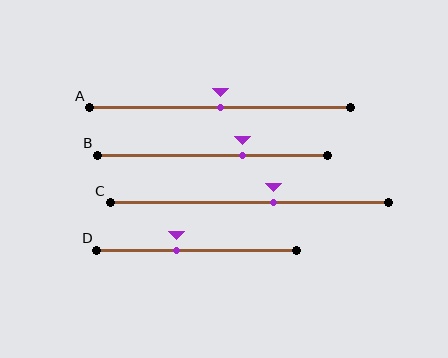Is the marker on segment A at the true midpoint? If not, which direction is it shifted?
Yes, the marker on segment A is at the true midpoint.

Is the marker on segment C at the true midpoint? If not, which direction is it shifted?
No, the marker on segment C is shifted to the right by about 9% of the segment length.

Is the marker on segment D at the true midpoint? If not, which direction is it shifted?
No, the marker on segment D is shifted to the left by about 10% of the segment length.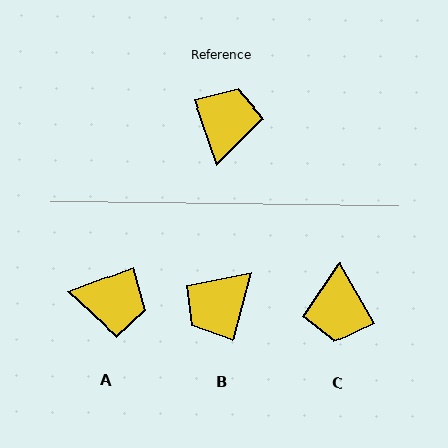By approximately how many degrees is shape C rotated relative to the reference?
Approximately 169 degrees clockwise.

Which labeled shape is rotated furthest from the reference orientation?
C, about 169 degrees away.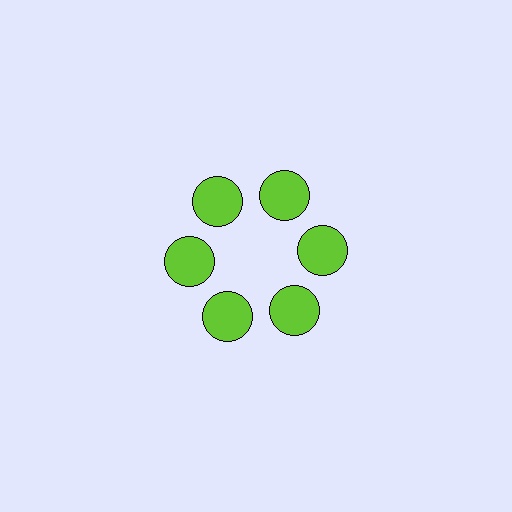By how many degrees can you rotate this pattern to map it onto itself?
The pattern maps onto itself every 60 degrees of rotation.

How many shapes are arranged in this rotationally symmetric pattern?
There are 6 shapes, arranged in 6 groups of 1.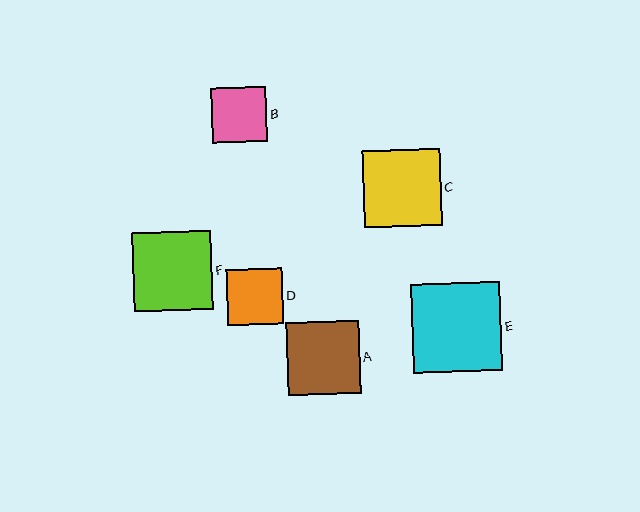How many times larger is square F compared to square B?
Square F is approximately 1.4 times the size of square B.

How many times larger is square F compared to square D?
Square F is approximately 1.4 times the size of square D.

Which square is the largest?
Square E is the largest with a size of approximately 89 pixels.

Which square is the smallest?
Square B is the smallest with a size of approximately 55 pixels.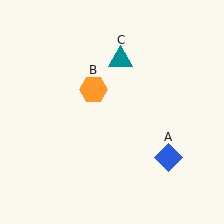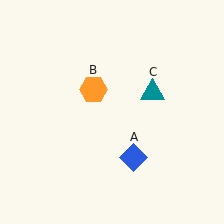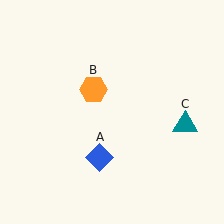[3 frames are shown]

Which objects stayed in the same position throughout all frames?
Orange hexagon (object B) remained stationary.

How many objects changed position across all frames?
2 objects changed position: blue diamond (object A), teal triangle (object C).